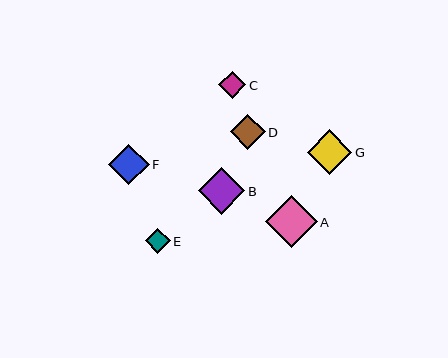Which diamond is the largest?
Diamond A is the largest with a size of approximately 52 pixels.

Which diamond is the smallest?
Diamond E is the smallest with a size of approximately 25 pixels.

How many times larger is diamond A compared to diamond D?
Diamond A is approximately 1.5 times the size of diamond D.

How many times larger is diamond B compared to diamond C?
Diamond B is approximately 1.7 times the size of diamond C.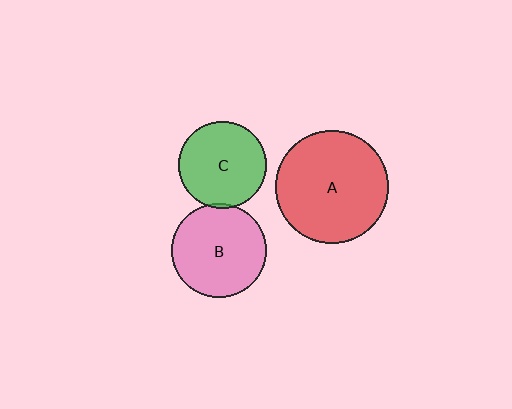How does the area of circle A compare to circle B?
Approximately 1.4 times.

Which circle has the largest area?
Circle A (red).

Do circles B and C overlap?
Yes.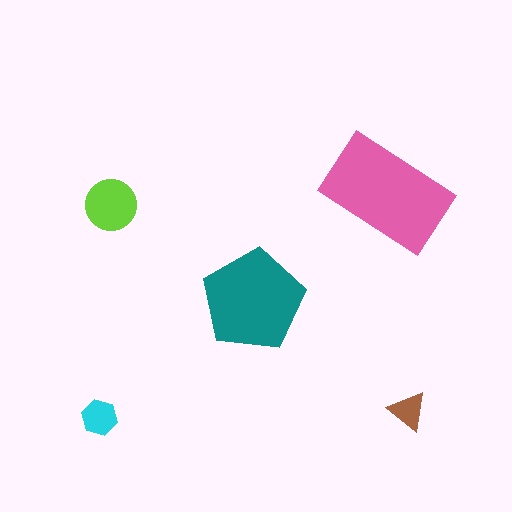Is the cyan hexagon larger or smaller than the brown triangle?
Larger.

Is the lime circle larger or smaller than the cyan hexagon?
Larger.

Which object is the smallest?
The brown triangle.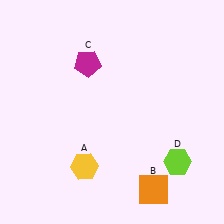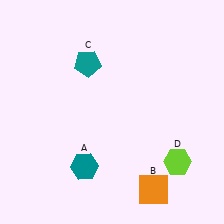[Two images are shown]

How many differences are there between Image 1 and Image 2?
There are 2 differences between the two images.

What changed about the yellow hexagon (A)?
In Image 1, A is yellow. In Image 2, it changed to teal.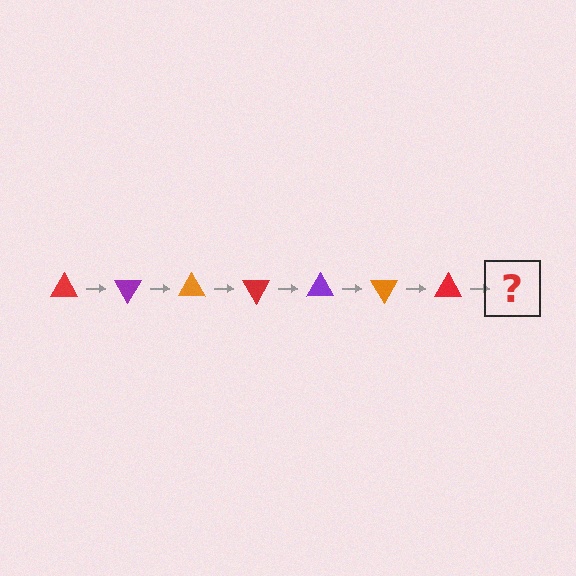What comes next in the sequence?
The next element should be a purple triangle, rotated 420 degrees from the start.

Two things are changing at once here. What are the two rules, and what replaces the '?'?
The two rules are that it rotates 60 degrees each step and the color cycles through red, purple, and orange. The '?' should be a purple triangle, rotated 420 degrees from the start.